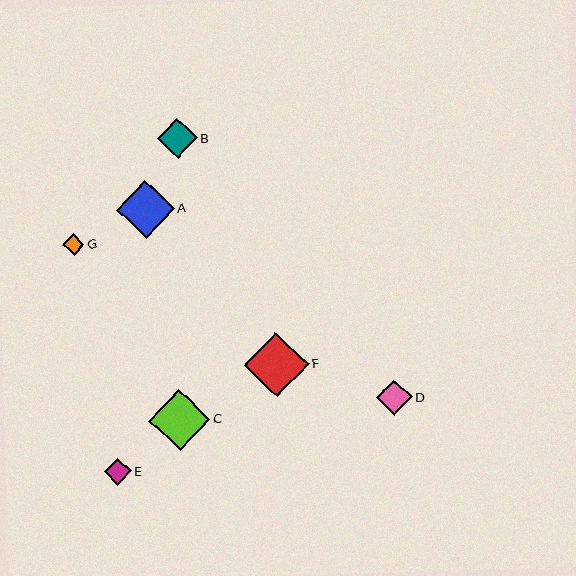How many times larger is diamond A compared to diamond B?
Diamond A is approximately 1.4 times the size of diamond B.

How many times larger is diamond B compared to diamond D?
Diamond B is approximately 1.1 times the size of diamond D.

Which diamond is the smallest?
Diamond G is the smallest with a size of approximately 22 pixels.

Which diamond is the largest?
Diamond F is the largest with a size of approximately 64 pixels.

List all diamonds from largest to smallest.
From largest to smallest: F, C, A, B, D, E, G.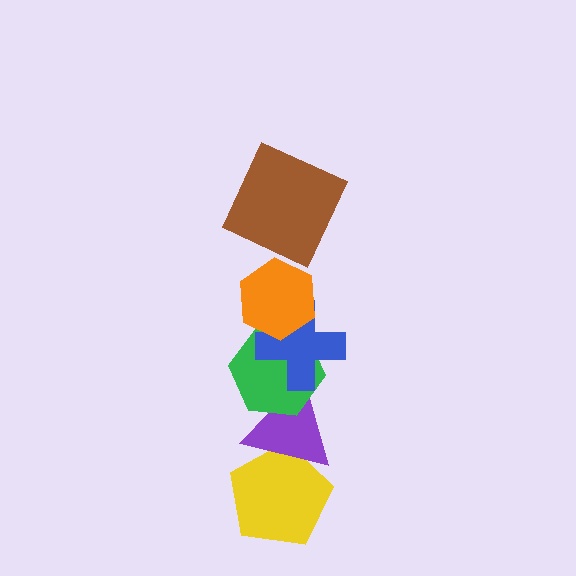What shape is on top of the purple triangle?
The green hexagon is on top of the purple triangle.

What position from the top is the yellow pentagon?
The yellow pentagon is 6th from the top.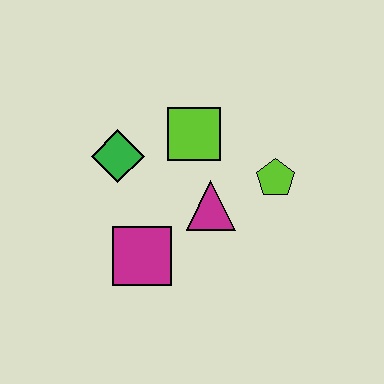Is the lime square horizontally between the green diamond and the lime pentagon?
Yes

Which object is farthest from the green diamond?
The lime pentagon is farthest from the green diamond.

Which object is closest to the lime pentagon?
The magenta triangle is closest to the lime pentagon.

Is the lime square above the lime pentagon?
Yes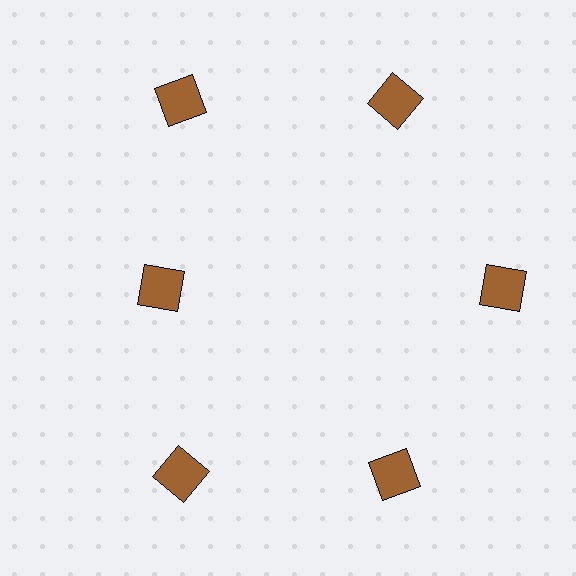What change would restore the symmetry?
The symmetry would be restored by moving it outward, back onto the ring so that all 6 squares sit at equal angles and equal distance from the center.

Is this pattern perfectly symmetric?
No. The 6 brown squares are arranged in a ring, but one element near the 9 o'clock position is pulled inward toward the center, breaking the 6-fold rotational symmetry.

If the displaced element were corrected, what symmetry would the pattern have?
It would have 6-fold rotational symmetry — the pattern would map onto itself every 60 degrees.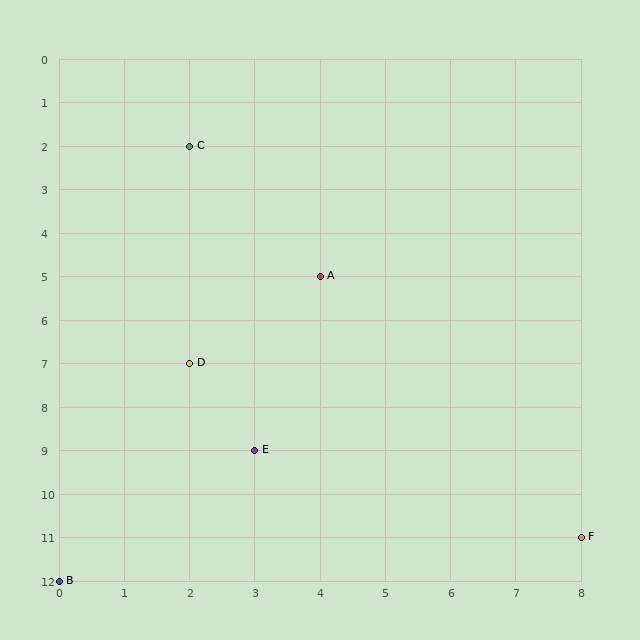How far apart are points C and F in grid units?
Points C and F are 6 columns and 9 rows apart (about 10.8 grid units diagonally).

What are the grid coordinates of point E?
Point E is at grid coordinates (3, 9).